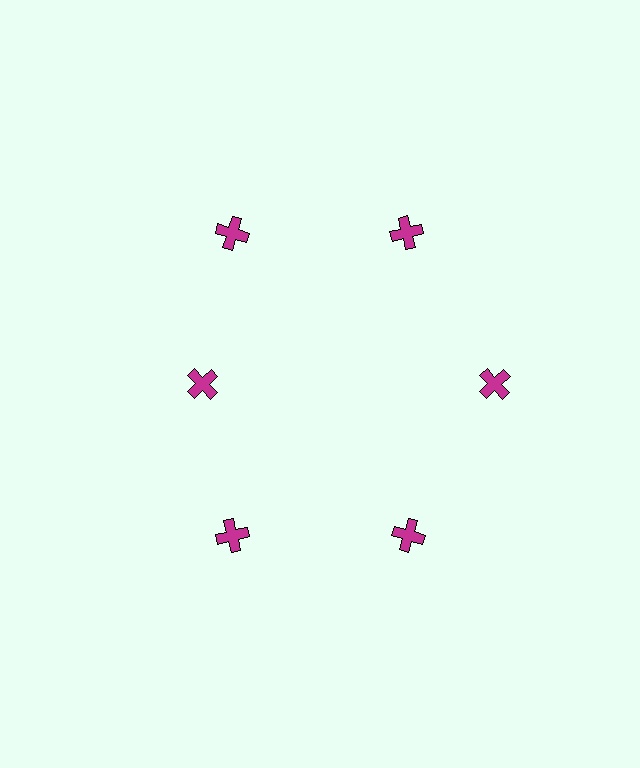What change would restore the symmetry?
The symmetry would be restored by moving it outward, back onto the ring so that all 6 crosses sit at equal angles and equal distance from the center.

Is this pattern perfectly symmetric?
No. The 6 magenta crosses are arranged in a ring, but one element near the 9 o'clock position is pulled inward toward the center, breaking the 6-fold rotational symmetry.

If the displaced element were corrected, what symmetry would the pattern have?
It would have 6-fold rotational symmetry — the pattern would map onto itself every 60 degrees.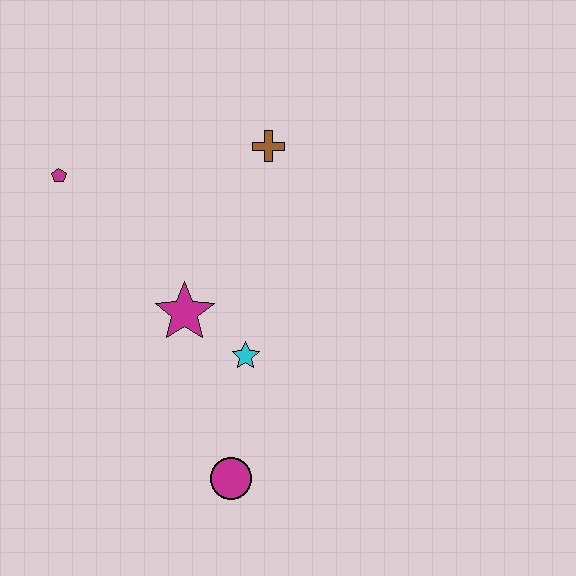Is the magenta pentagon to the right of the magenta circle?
No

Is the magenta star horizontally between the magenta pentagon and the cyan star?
Yes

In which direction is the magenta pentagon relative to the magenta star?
The magenta pentagon is above the magenta star.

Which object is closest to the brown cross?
The magenta star is closest to the brown cross.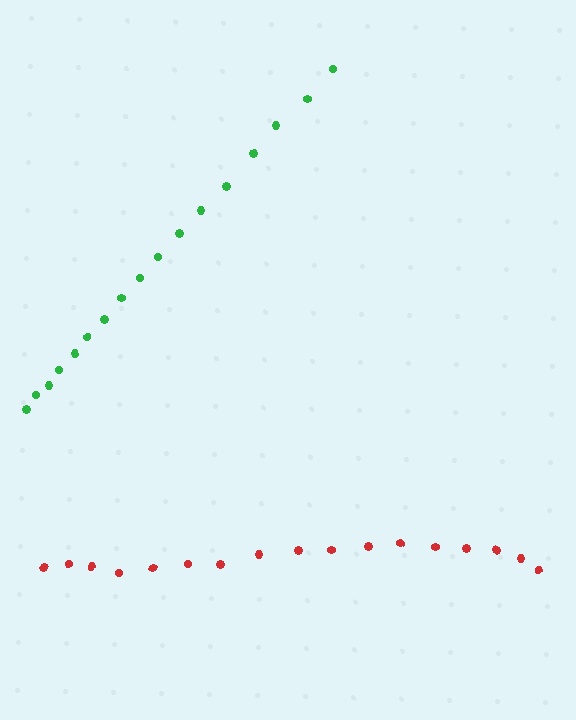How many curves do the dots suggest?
There are 2 distinct paths.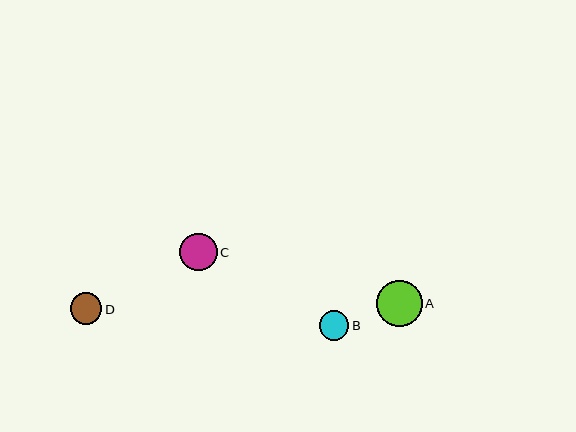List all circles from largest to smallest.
From largest to smallest: A, C, D, B.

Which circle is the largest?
Circle A is the largest with a size of approximately 46 pixels.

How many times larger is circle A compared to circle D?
Circle A is approximately 1.5 times the size of circle D.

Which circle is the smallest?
Circle B is the smallest with a size of approximately 30 pixels.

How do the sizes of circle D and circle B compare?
Circle D and circle B are approximately the same size.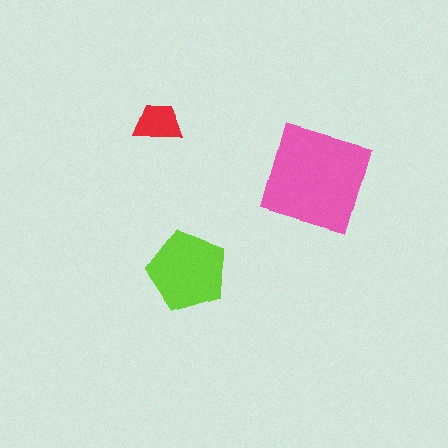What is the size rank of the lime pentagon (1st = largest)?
2nd.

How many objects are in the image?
There are 3 objects in the image.